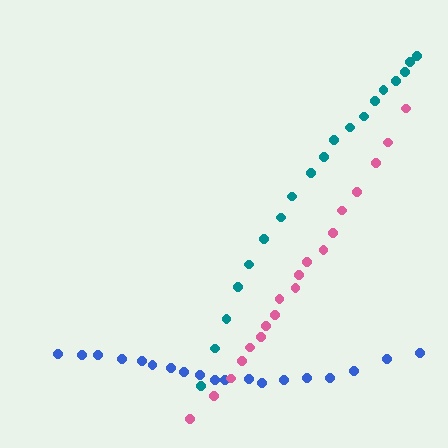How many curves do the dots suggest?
There are 3 distinct paths.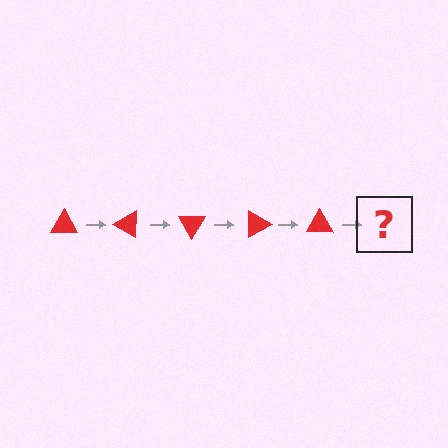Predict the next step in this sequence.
The next step is a red triangle rotated 150 degrees.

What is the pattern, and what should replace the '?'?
The pattern is that the triangle rotates 30 degrees each step. The '?' should be a red triangle rotated 150 degrees.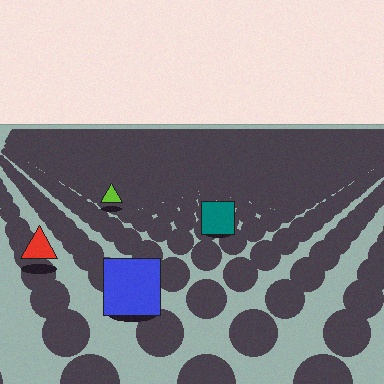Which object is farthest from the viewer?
The lime triangle is farthest from the viewer. It appears smaller and the ground texture around it is denser.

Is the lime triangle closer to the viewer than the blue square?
No. The blue square is closer — you can tell from the texture gradient: the ground texture is coarser near it.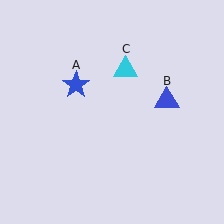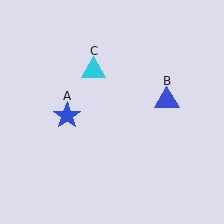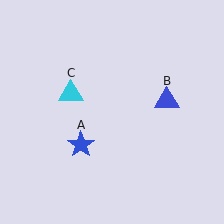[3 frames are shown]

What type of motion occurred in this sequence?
The blue star (object A), cyan triangle (object C) rotated counterclockwise around the center of the scene.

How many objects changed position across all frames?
2 objects changed position: blue star (object A), cyan triangle (object C).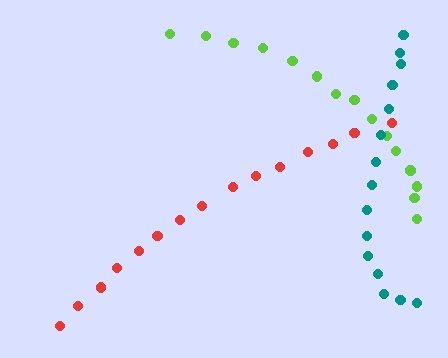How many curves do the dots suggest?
There are 3 distinct paths.